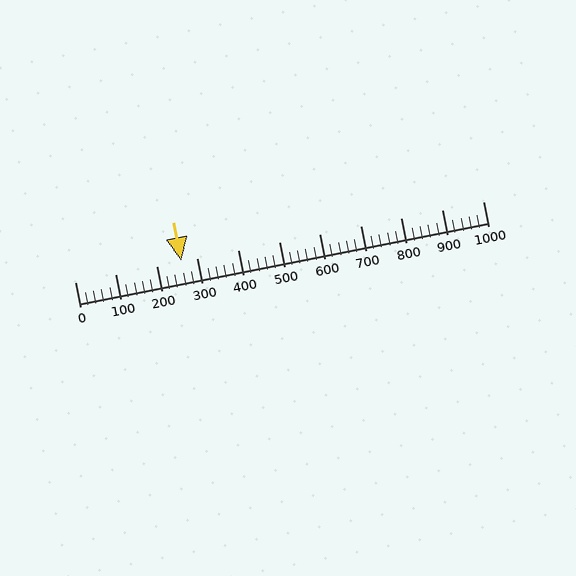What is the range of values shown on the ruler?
The ruler shows values from 0 to 1000.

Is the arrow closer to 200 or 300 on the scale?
The arrow is closer to 300.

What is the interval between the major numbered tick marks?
The major tick marks are spaced 100 units apart.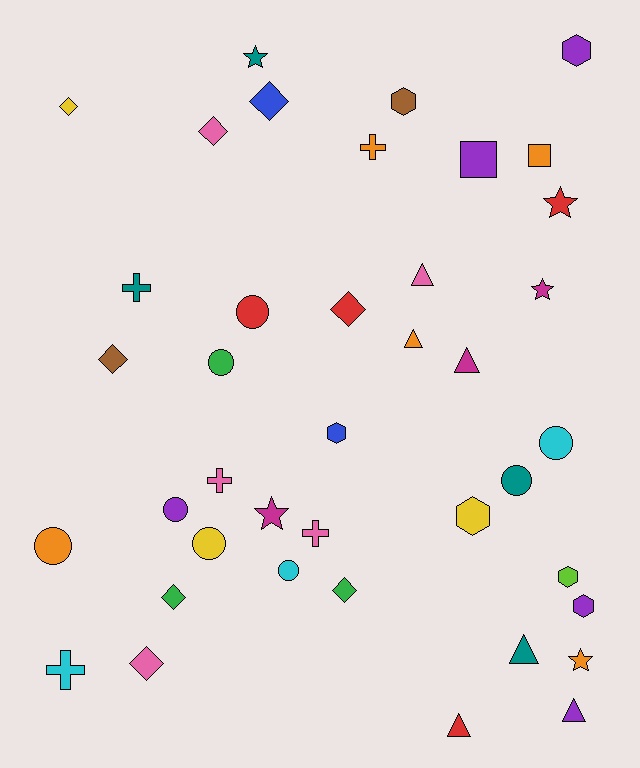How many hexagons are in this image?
There are 6 hexagons.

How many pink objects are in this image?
There are 5 pink objects.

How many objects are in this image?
There are 40 objects.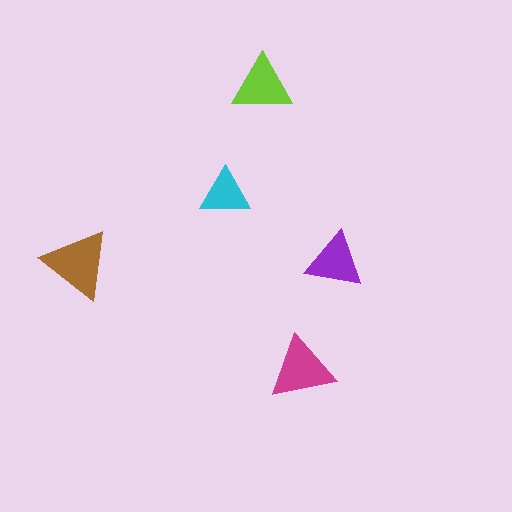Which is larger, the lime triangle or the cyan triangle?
The lime one.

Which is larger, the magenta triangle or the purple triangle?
The magenta one.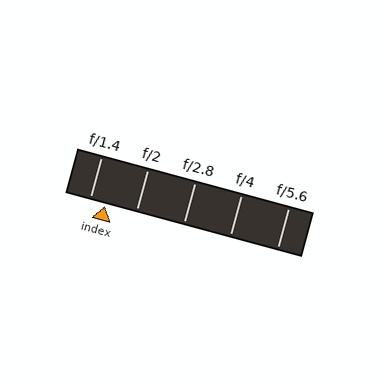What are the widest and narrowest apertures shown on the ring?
The widest aperture shown is f/1.4 and the narrowest is f/5.6.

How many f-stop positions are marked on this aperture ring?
There are 5 f-stop positions marked.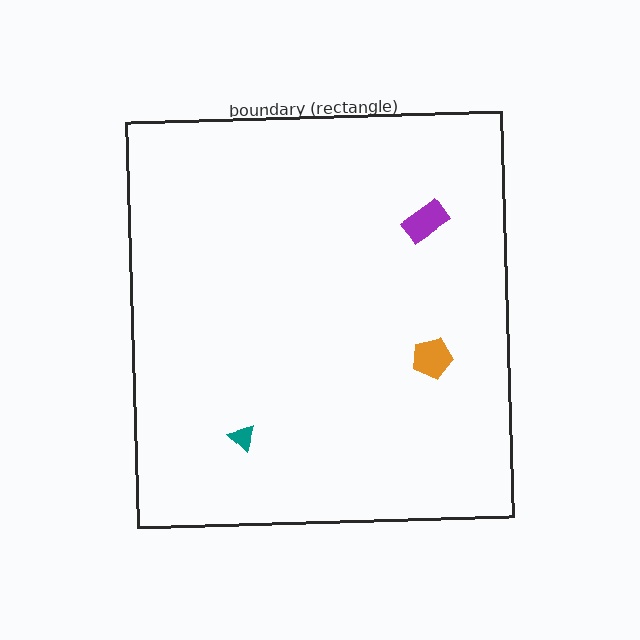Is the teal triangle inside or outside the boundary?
Inside.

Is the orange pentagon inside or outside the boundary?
Inside.